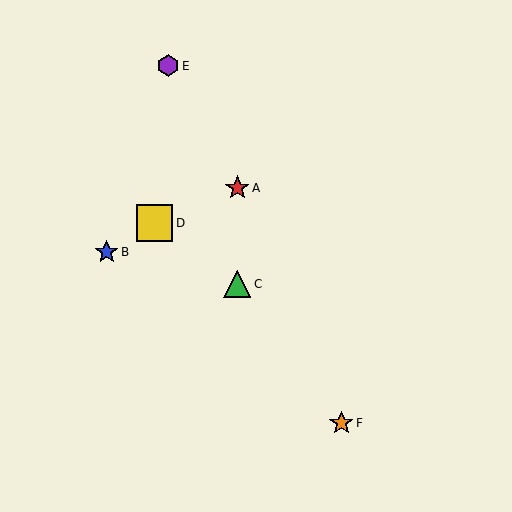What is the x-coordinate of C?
Object C is at x≈237.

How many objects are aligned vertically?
2 objects (A, C) are aligned vertically.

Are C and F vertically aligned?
No, C is at x≈237 and F is at x≈341.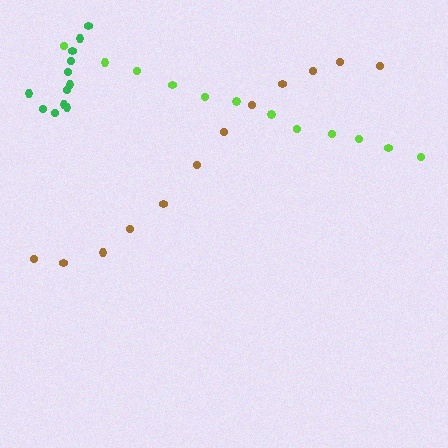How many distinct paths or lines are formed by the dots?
There are 3 distinct paths.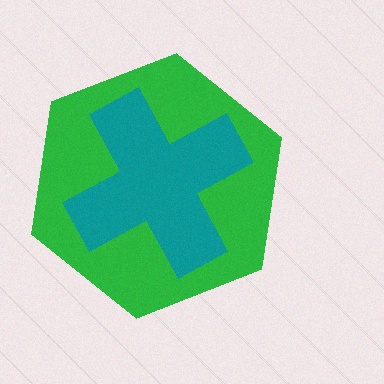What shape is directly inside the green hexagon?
The teal cross.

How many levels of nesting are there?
2.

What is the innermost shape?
The teal cross.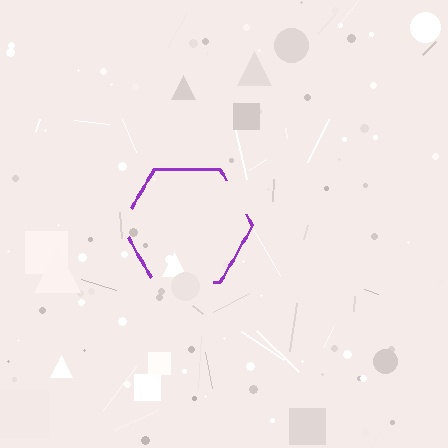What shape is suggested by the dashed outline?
The dashed outline suggests a hexagon.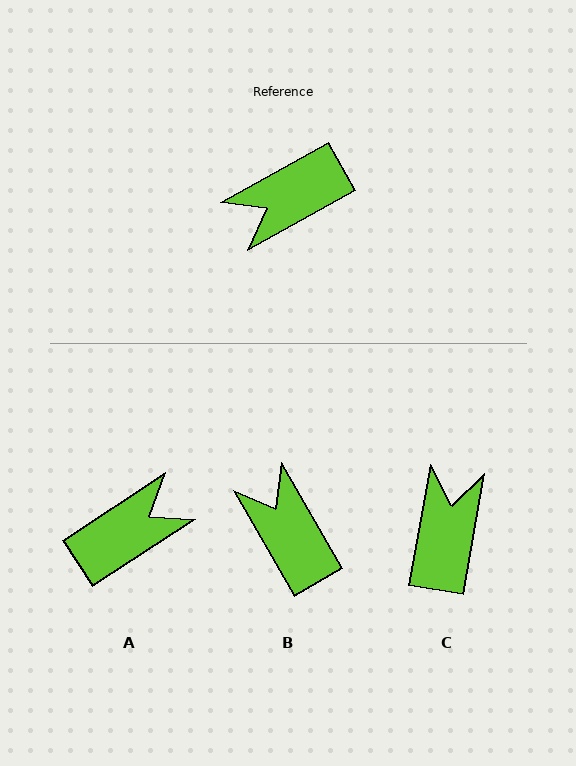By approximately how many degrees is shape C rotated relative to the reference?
Approximately 130 degrees clockwise.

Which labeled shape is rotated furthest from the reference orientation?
A, about 176 degrees away.